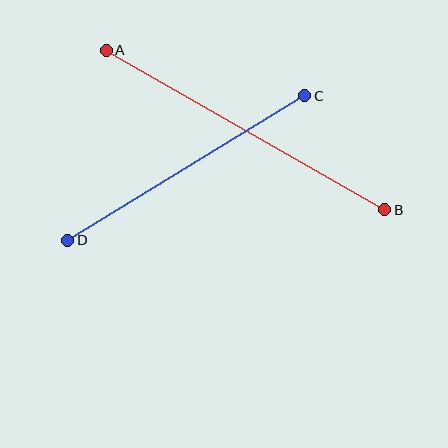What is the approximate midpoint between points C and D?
The midpoint is at approximately (186, 168) pixels.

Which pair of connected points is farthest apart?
Points A and B are farthest apart.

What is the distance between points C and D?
The distance is approximately 278 pixels.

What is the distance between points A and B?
The distance is approximately 321 pixels.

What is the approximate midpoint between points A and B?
The midpoint is at approximately (246, 130) pixels.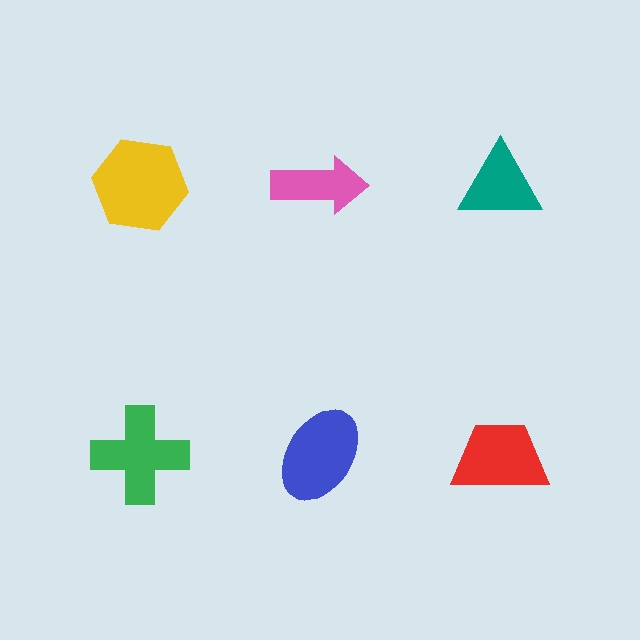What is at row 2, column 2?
A blue ellipse.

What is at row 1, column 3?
A teal triangle.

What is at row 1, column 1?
A yellow hexagon.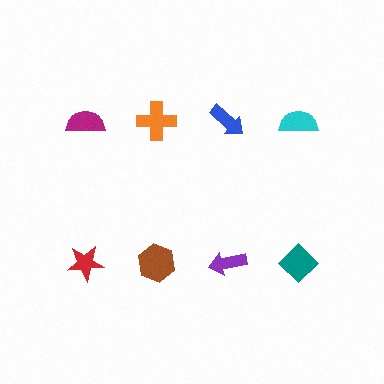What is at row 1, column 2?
An orange cross.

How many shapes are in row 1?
4 shapes.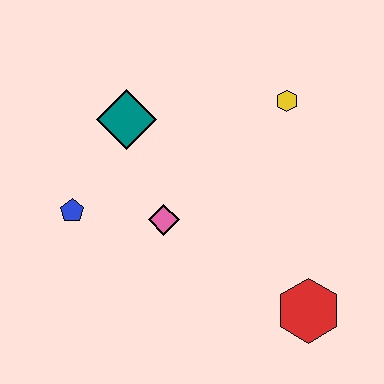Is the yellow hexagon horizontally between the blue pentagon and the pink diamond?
No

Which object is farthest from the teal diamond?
The red hexagon is farthest from the teal diamond.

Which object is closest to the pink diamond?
The blue pentagon is closest to the pink diamond.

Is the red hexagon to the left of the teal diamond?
No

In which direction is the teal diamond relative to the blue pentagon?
The teal diamond is above the blue pentagon.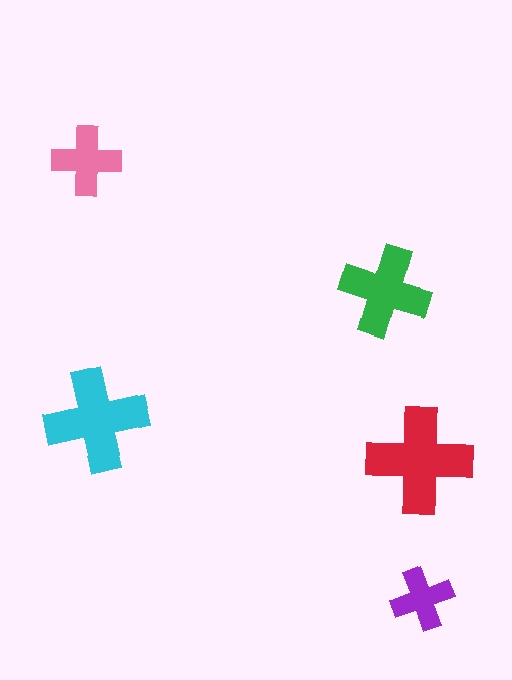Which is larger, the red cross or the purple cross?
The red one.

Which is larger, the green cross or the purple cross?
The green one.